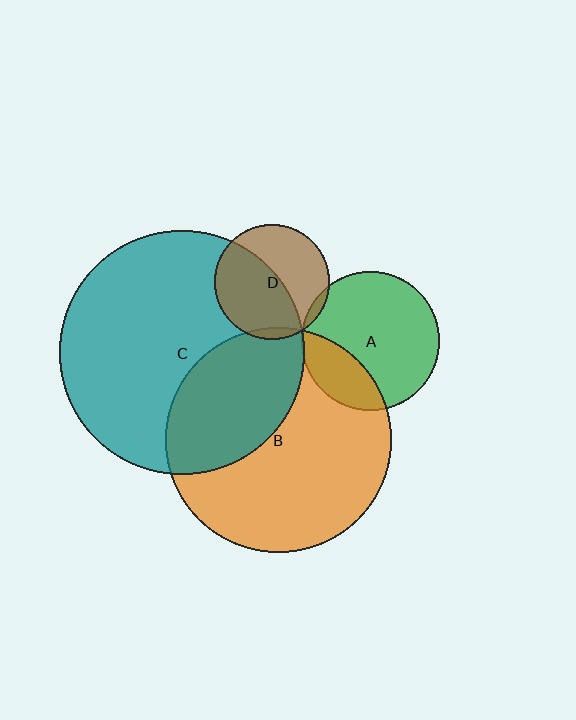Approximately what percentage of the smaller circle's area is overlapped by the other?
Approximately 25%.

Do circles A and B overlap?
Yes.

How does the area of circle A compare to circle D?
Approximately 1.5 times.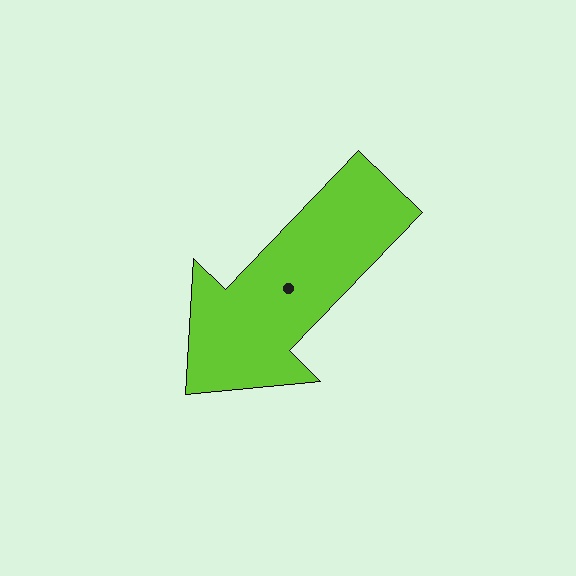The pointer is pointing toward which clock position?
Roughly 7 o'clock.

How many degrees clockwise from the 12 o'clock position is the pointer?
Approximately 224 degrees.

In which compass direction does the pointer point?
Southwest.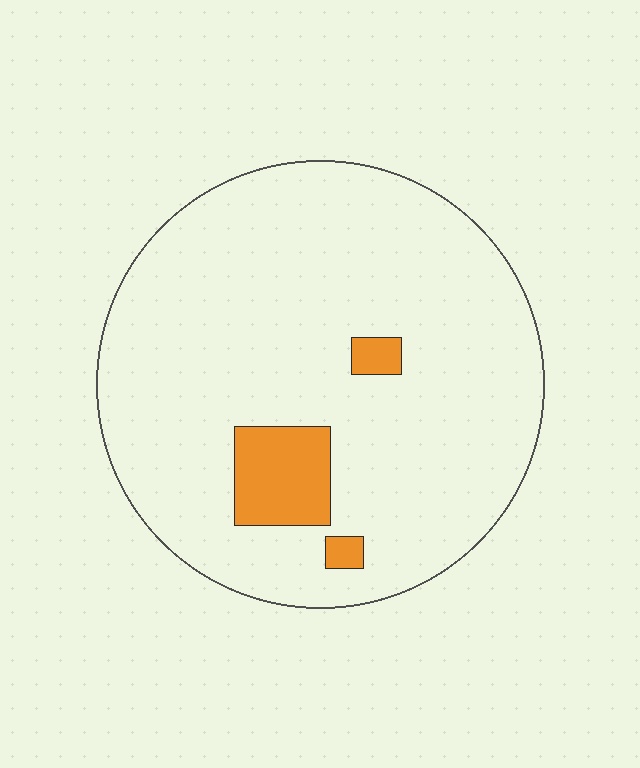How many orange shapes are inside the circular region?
3.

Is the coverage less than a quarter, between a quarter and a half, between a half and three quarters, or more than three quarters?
Less than a quarter.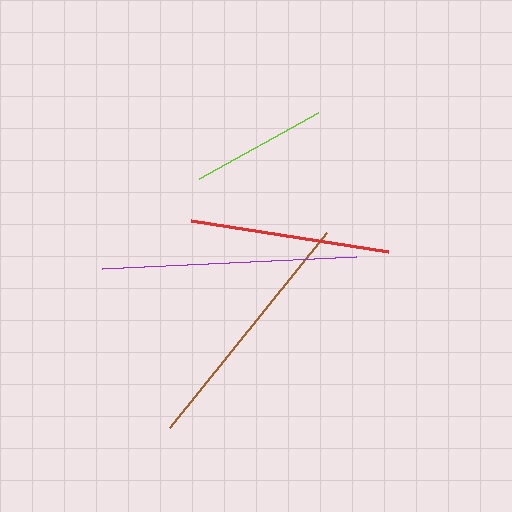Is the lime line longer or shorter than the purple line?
The purple line is longer than the lime line.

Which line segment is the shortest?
The lime line is the shortest at approximately 136 pixels.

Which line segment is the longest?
The purple line is the longest at approximately 255 pixels.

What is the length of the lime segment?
The lime segment is approximately 136 pixels long.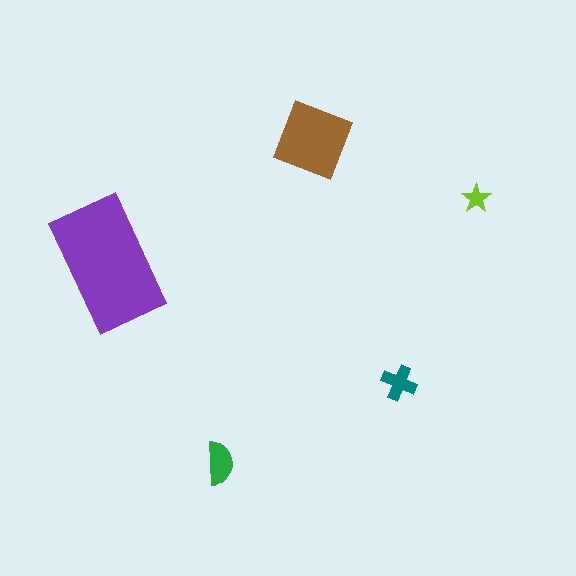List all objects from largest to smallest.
The purple rectangle, the brown diamond, the green semicircle, the teal cross, the lime star.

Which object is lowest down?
The green semicircle is bottommost.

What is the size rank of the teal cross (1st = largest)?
4th.